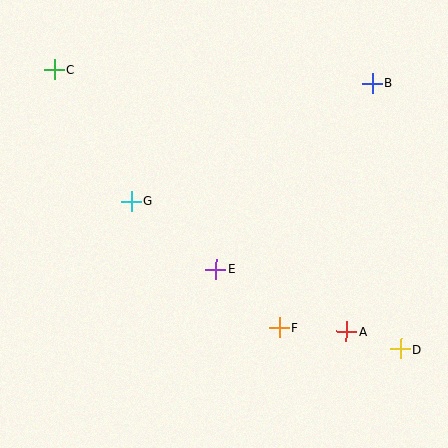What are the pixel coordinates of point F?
Point F is at (279, 327).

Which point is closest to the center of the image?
Point E at (216, 269) is closest to the center.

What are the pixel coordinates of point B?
Point B is at (372, 83).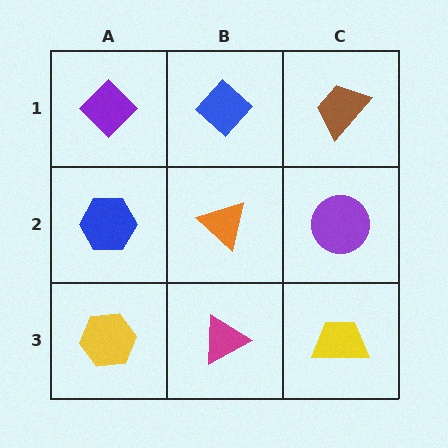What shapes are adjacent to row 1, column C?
A purple circle (row 2, column C), a blue diamond (row 1, column B).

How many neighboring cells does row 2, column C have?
3.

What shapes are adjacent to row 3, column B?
An orange triangle (row 2, column B), a yellow hexagon (row 3, column A), a yellow trapezoid (row 3, column C).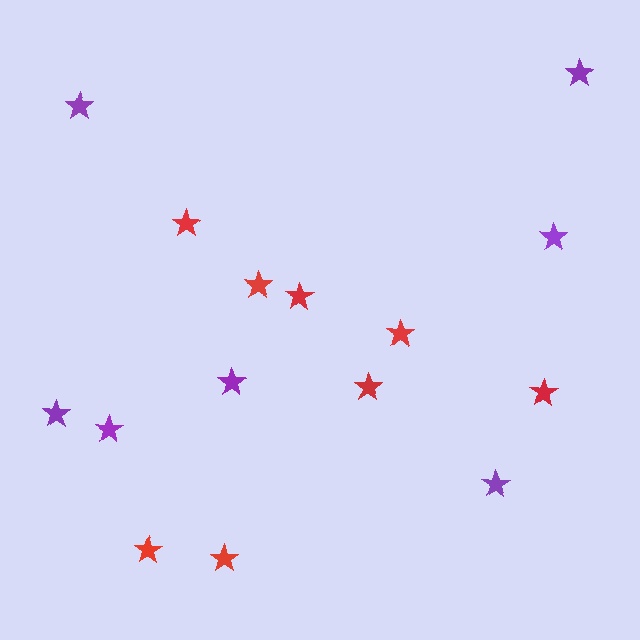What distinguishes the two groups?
There are 2 groups: one group of purple stars (7) and one group of red stars (8).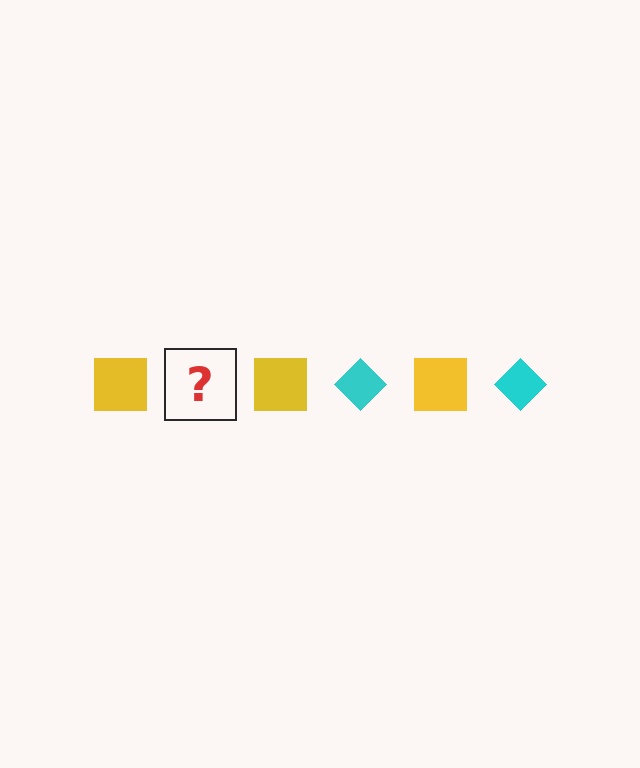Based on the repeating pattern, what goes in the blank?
The blank should be a cyan diamond.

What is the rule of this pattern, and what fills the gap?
The rule is that the pattern alternates between yellow square and cyan diamond. The gap should be filled with a cyan diamond.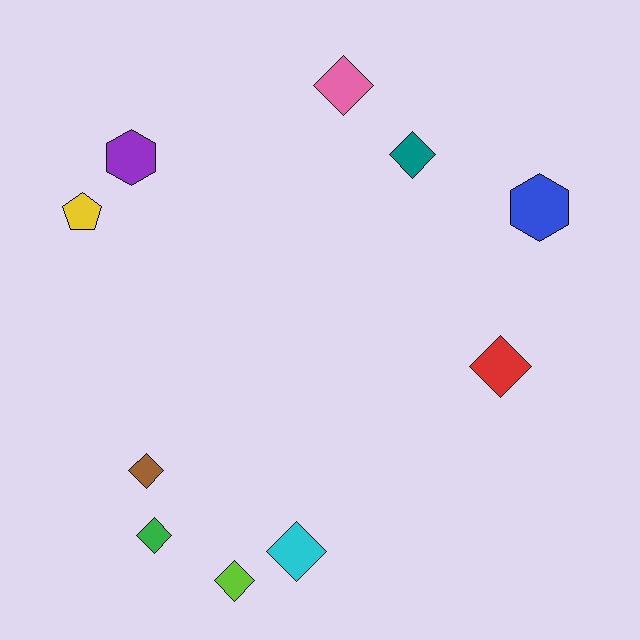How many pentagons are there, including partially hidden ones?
There is 1 pentagon.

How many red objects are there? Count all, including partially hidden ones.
There is 1 red object.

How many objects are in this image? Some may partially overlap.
There are 10 objects.